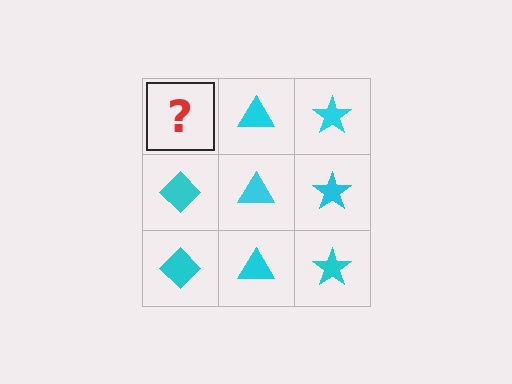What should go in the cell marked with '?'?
The missing cell should contain a cyan diamond.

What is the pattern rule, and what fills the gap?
The rule is that each column has a consistent shape. The gap should be filled with a cyan diamond.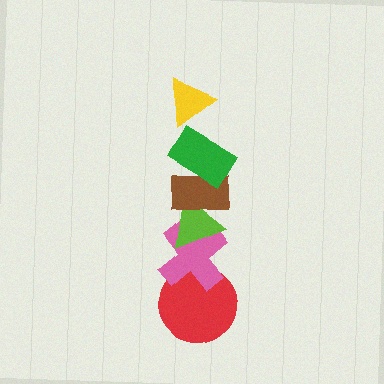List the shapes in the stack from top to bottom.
From top to bottom: the yellow triangle, the green rectangle, the brown rectangle, the lime triangle, the pink cross, the red circle.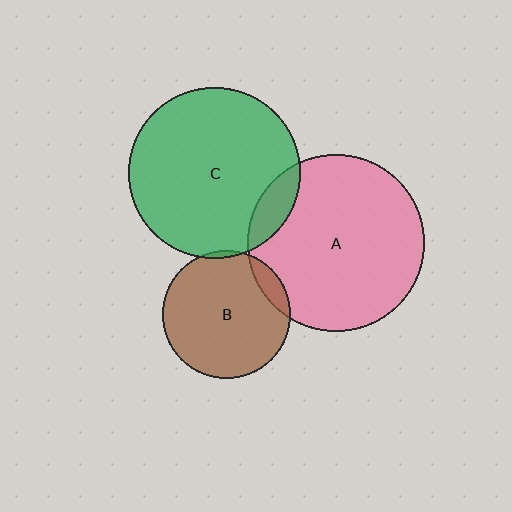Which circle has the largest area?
Circle A (pink).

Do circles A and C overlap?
Yes.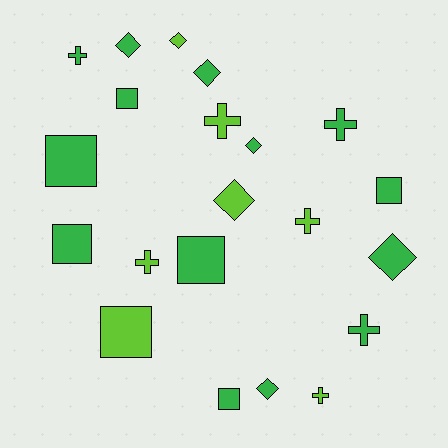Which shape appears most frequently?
Cross, with 7 objects.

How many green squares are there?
There are 6 green squares.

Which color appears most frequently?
Green, with 14 objects.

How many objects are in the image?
There are 21 objects.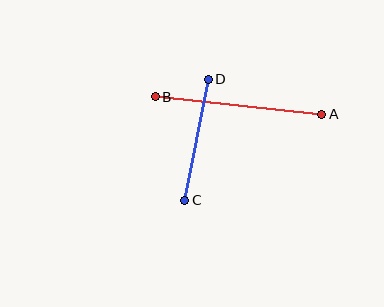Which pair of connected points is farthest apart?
Points A and B are farthest apart.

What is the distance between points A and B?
The distance is approximately 167 pixels.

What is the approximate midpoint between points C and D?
The midpoint is at approximately (196, 140) pixels.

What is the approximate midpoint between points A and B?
The midpoint is at approximately (238, 106) pixels.